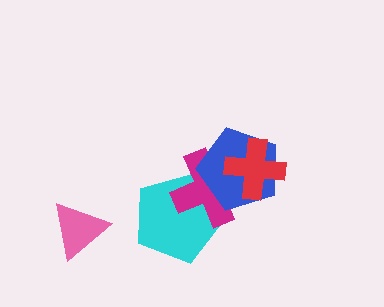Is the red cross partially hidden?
No, no other shape covers it.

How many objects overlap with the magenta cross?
3 objects overlap with the magenta cross.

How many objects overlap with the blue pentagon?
3 objects overlap with the blue pentagon.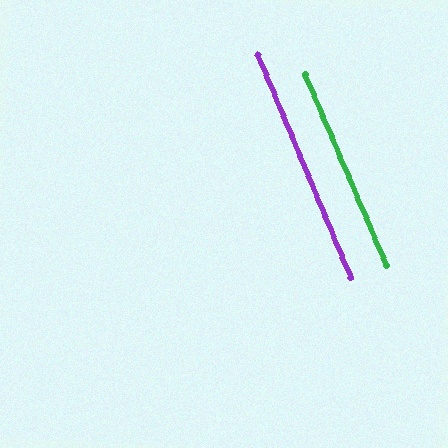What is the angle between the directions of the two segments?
Approximately 1 degree.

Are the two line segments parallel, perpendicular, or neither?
Parallel — their directions differ by only 0.6°.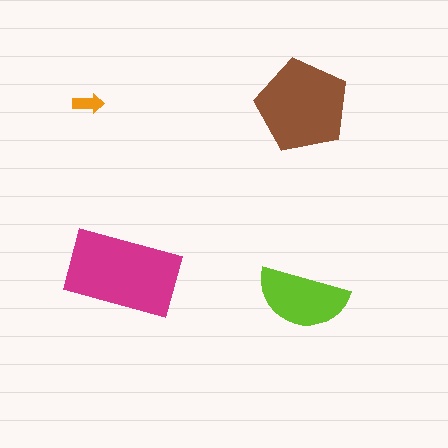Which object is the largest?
The magenta rectangle.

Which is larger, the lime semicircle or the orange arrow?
The lime semicircle.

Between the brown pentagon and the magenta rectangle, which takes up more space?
The magenta rectangle.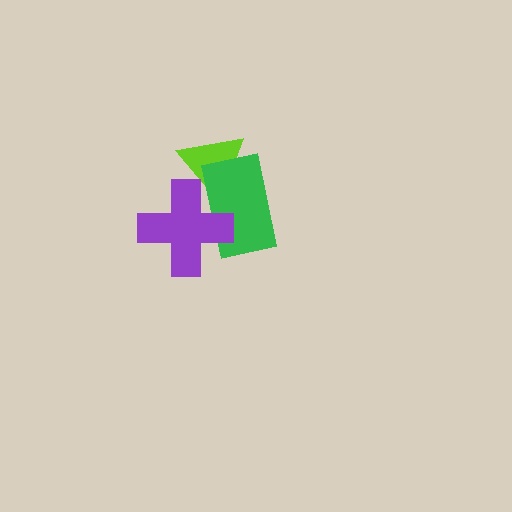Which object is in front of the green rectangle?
The purple cross is in front of the green rectangle.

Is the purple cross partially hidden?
No, no other shape covers it.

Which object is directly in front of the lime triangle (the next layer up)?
The green rectangle is directly in front of the lime triangle.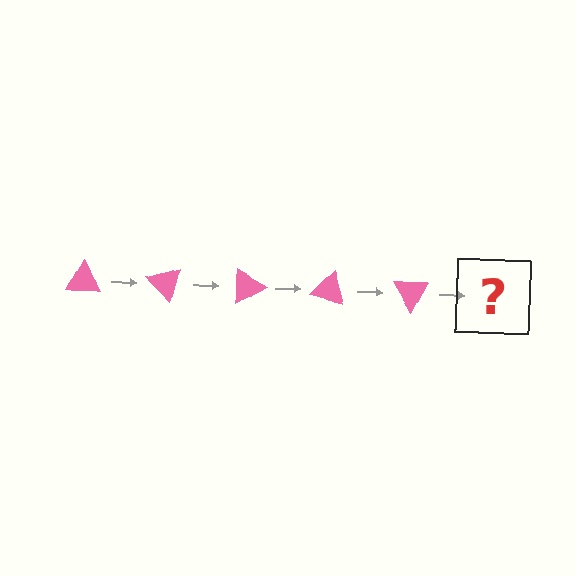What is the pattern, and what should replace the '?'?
The pattern is that the triangle rotates 45 degrees each step. The '?' should be a pink triangle rotated 225 degrees.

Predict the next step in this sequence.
The next step is a pink triangle rotated 225 degrees.